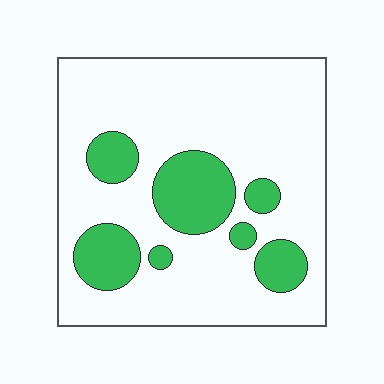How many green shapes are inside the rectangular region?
7.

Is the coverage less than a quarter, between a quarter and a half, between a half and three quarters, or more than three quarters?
Less than a quarter.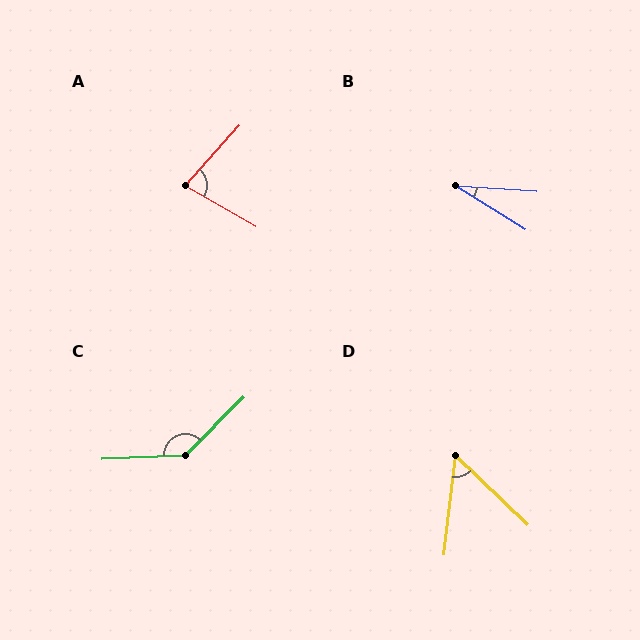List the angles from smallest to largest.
B (28°), D (53°), A (78°), C (137°).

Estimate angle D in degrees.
Approximately 53 degrees.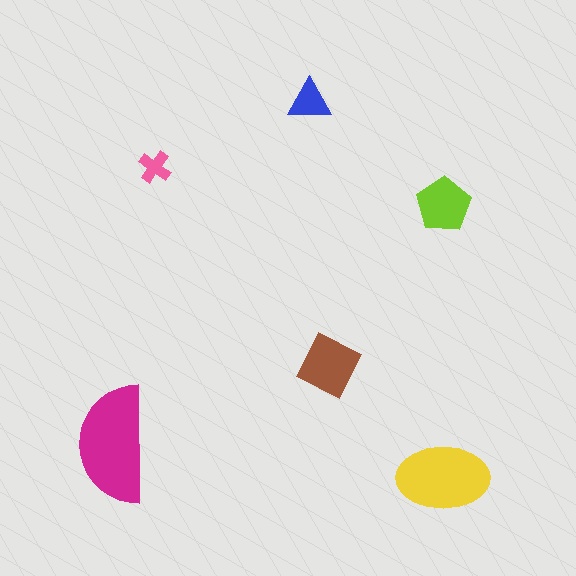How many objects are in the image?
There are 6 objects in the image.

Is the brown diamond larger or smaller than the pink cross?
Larger.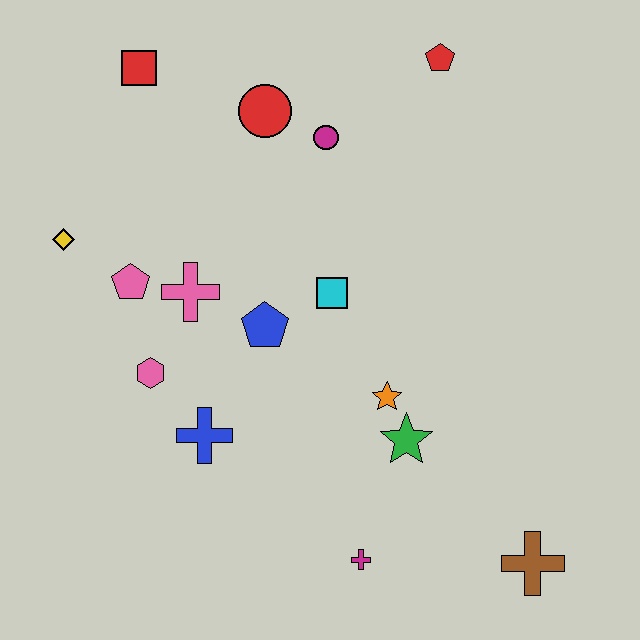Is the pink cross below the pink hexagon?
No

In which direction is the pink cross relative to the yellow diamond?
The pink cross is to the right of the yellow diamond.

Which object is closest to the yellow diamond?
The pink pentagon is closest to the yellow diamond.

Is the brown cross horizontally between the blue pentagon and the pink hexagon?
No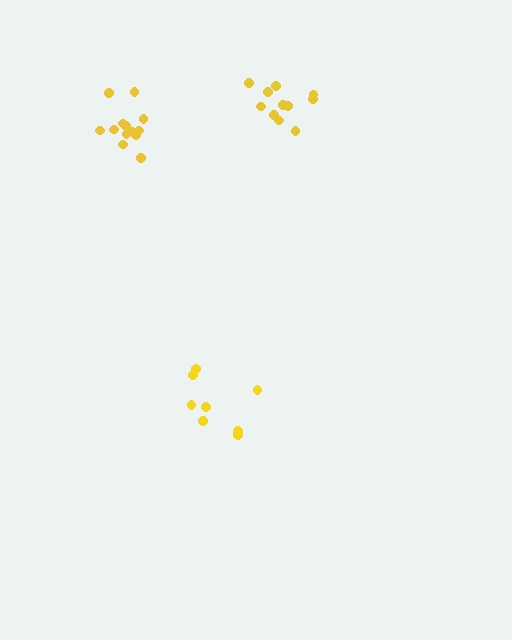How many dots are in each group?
Group 1: 13 dots, Group 2: 11 dots, Group 3: 8 dots (32 total).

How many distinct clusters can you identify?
There are 3 distinct clusters.